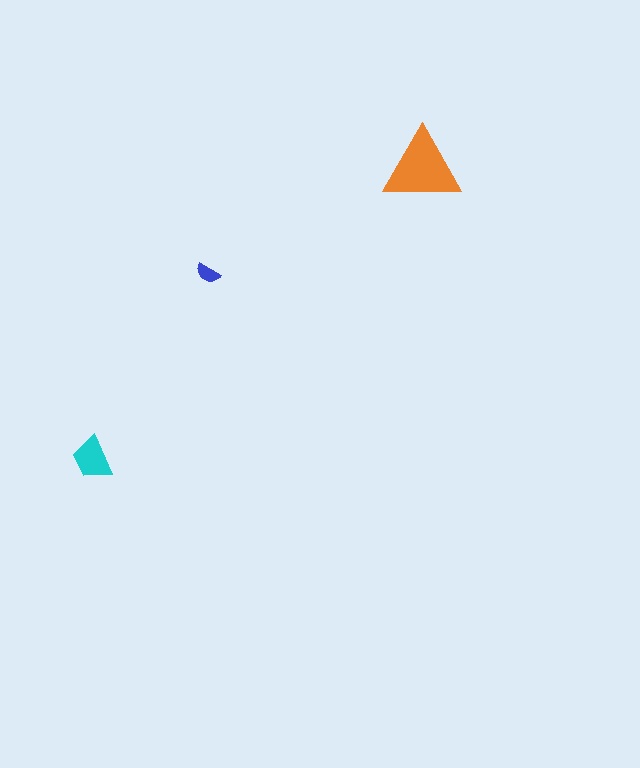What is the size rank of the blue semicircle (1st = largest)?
3rd.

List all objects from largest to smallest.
The orange triangle, the cyan trapezoid, the blue semicircle.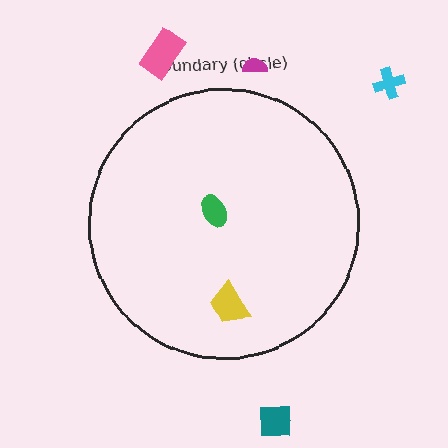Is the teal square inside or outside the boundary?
Outside.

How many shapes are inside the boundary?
2 inside, 4 outside.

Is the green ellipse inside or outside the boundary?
Inside.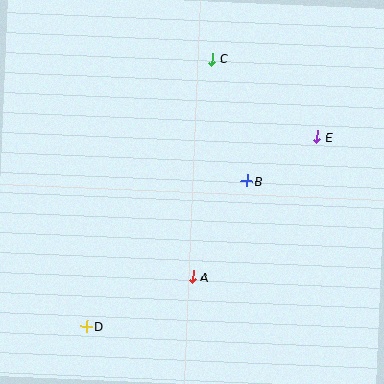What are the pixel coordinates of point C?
Point C is at (212, 59).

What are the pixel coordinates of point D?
Point D is at (86, 326).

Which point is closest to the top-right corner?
Point E is closest to the top-right corner.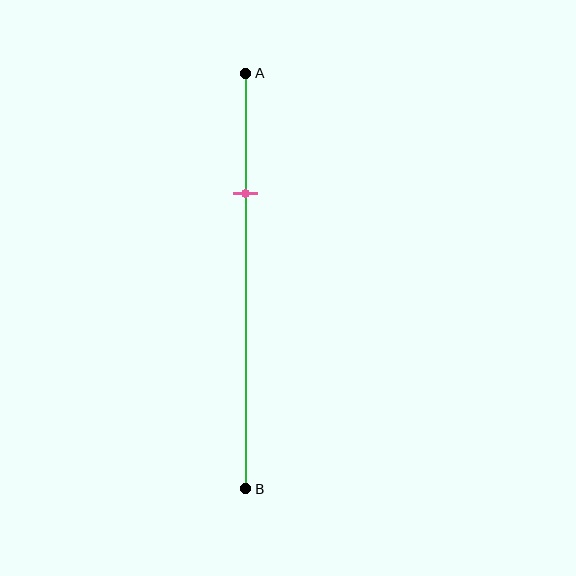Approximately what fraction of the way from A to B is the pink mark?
The pink mark is approximately 30% of the way from A to B.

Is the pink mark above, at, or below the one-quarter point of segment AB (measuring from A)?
The pink mark is below the one-quarter point of segment AB.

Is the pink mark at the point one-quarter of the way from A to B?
No, the mark is at about 30% from A, not at the 25% one-quarter point.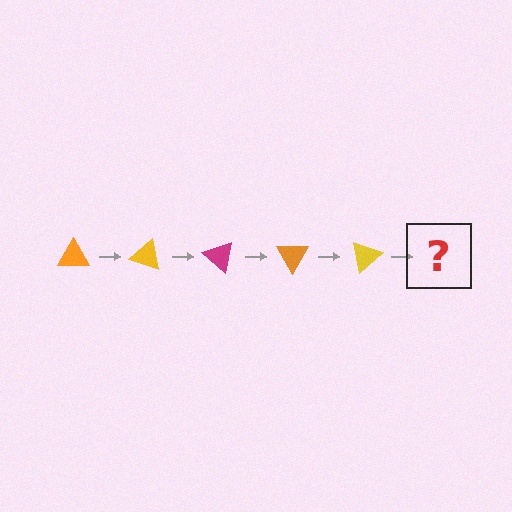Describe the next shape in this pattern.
It should be a magenta triangle, rotated 100 degrees from the start.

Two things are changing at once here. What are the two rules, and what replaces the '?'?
The two rules are that it rotates 20 degrees each step and the color cycles through orange, yellow, and magenta. The '?' should be a magenta triangle, rotated 100 degrees from the start.